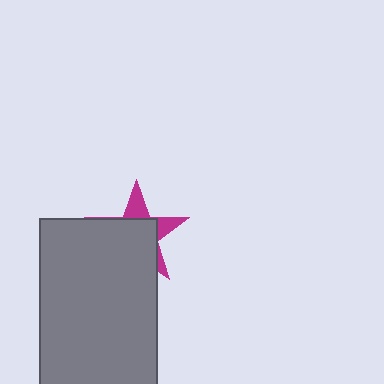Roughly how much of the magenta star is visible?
A small part of it is visible (roughly 31%).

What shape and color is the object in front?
The object in front is a gray rectangle.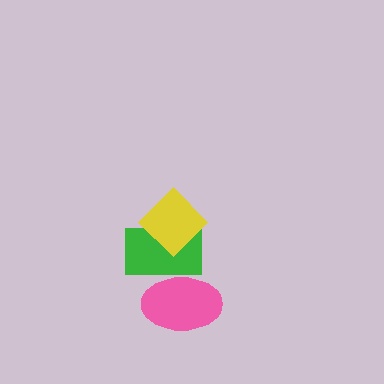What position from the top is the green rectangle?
The green rectangle is 2nd from the top.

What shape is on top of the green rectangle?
The yellow diamond is on top of the green rectangle.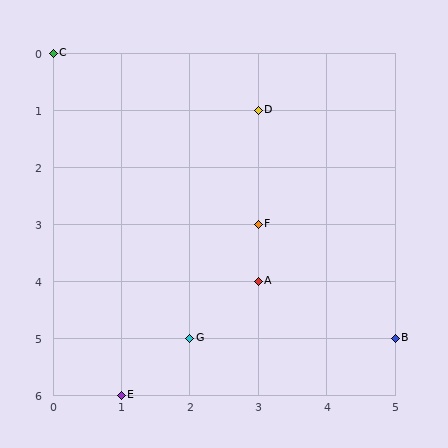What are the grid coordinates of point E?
Point E is at grid coordinates (1, 6).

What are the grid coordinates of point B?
Point B is at grid coordinates (5, 5).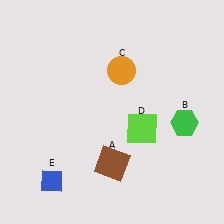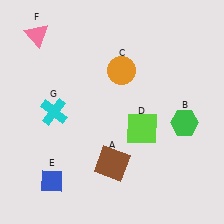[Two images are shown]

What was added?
A pink triangle (F), a cyan cross (G) were added in Image 2.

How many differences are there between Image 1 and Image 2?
There are 2 differences between the two images.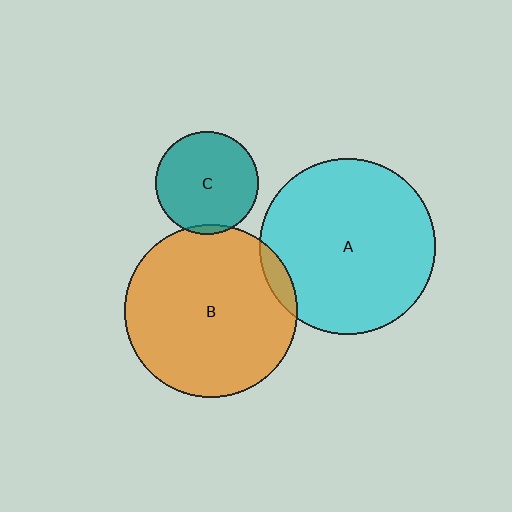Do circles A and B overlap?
Yes.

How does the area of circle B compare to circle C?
Approximately 2.8 times.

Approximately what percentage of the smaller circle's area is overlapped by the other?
Approximately 5%.